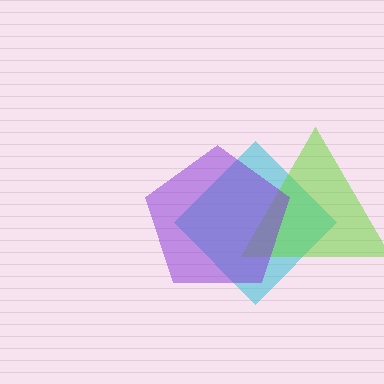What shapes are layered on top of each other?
The layered shapes are: a cyan diamond, a lime triangle, a purple pentagon.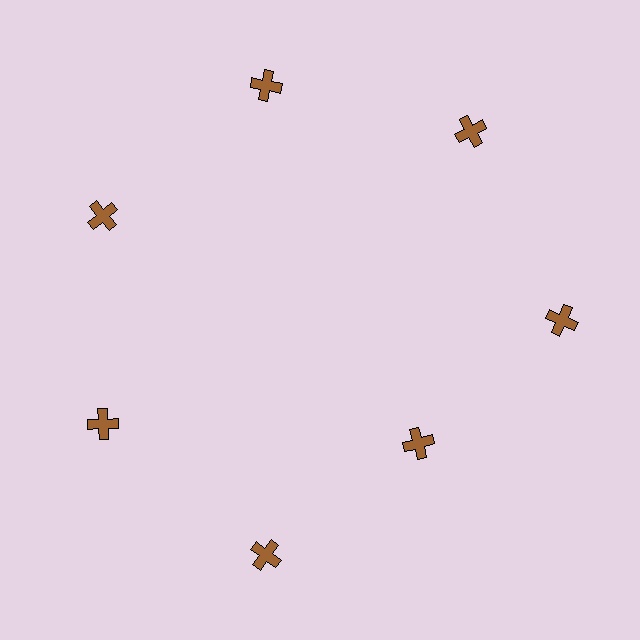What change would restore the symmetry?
The symmetry would be restored by moving it outward, back onto the ring so that all 7 crosses sit at equal angles and equal distance from the center.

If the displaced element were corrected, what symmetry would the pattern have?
It would have 7-fold rotational symmetry — the pattern would map onto itself every 51 degrees.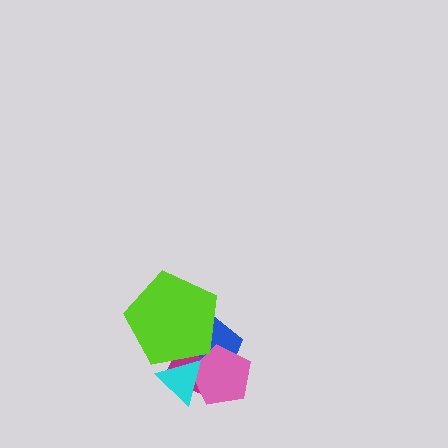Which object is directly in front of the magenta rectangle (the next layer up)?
The pink pentagon is directly in front of the magenta rectangle.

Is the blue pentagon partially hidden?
Yes, it is partially covered by another shape.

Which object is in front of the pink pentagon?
The cyan triangle is in front of the pink pentagon.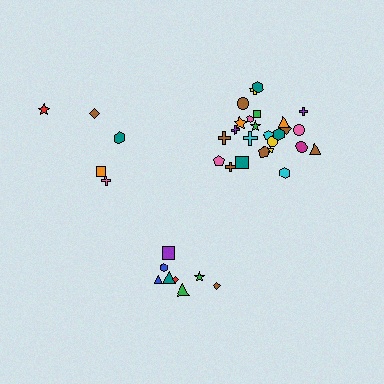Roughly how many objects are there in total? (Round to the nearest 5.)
Roughly 40 objects in total.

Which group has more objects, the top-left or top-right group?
The top-right group.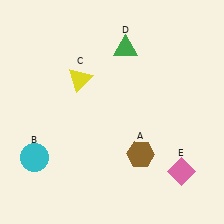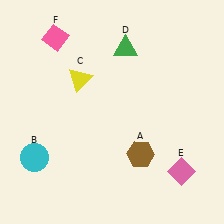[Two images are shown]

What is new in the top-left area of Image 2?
A pink diamond (F) was added in the top-left area of Image 2.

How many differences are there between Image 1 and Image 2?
There is 1 difference between the two images.